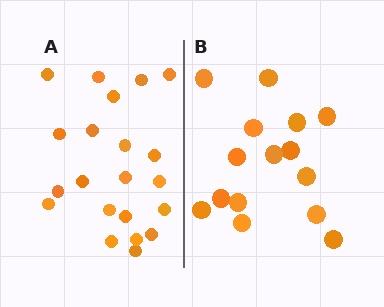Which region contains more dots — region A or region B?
Region A (the left region) has more dots.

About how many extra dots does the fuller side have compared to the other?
Region A has about 6 more dots than region B.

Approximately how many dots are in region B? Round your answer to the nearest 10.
About 20 dots. (The exact count is 15, which rounds to 20.)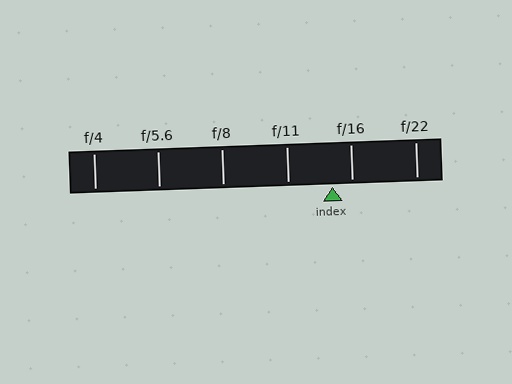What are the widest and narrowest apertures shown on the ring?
The widest aperture shown is f/4 and the narrowest is f/22.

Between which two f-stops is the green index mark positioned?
The index mark is between f/11 and f/16.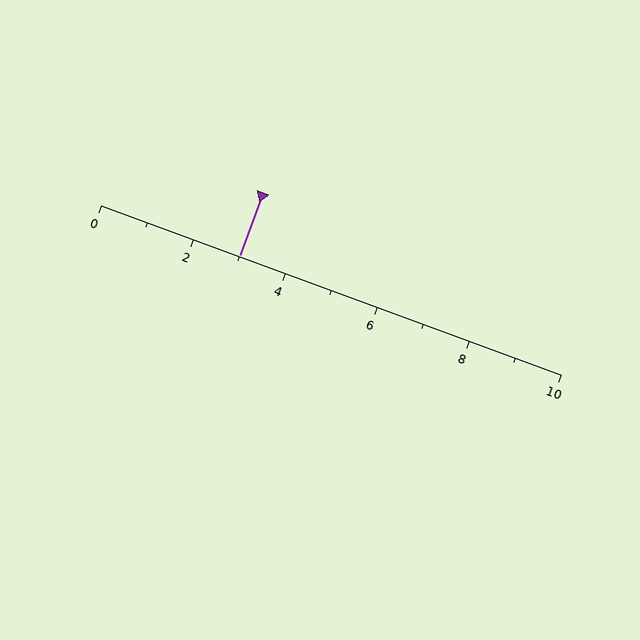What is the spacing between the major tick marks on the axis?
The major ticks are spaced 2 apart.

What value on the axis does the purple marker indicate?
The marker indicates approximately 3.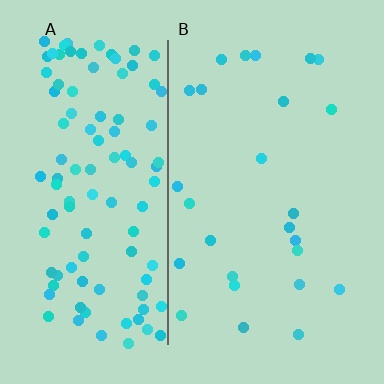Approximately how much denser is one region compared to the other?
Approximately 4.2× — region A over region B.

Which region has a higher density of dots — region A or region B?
A (the left).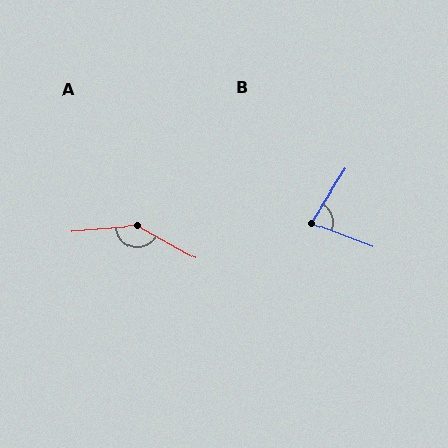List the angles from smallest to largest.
B (78°), A (146°).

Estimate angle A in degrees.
Approximately 146 degrees.